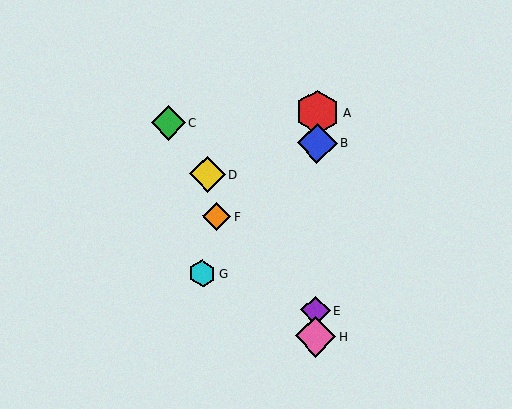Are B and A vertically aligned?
Yes, both are at x≈317.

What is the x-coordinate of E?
Object E is at x≈316.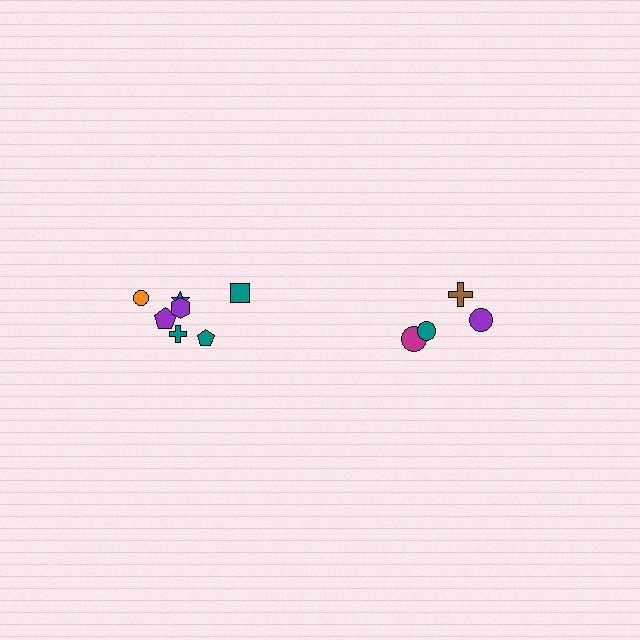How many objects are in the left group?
There are 7 objects.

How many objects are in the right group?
There are 4 objects.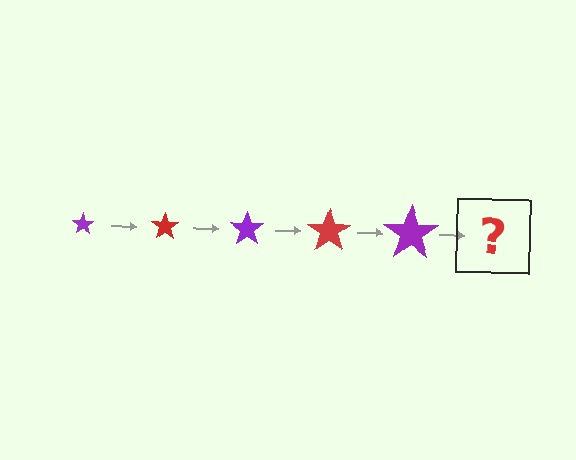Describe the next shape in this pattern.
It should be a red star, larger than the previous one.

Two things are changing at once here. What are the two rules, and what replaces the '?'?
The two rules are that the star grows larger each step and the color cycles through purple and red. The '?' should be a red star, larger than the previous one.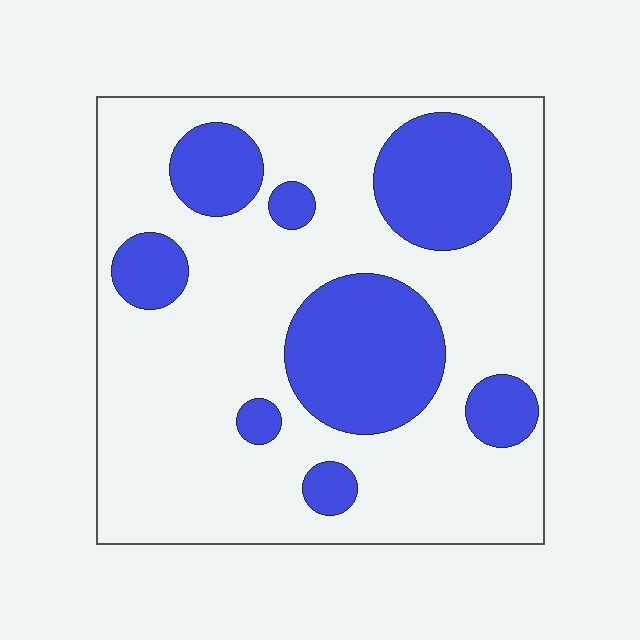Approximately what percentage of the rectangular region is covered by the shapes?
Approximately 30%.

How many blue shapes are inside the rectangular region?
8.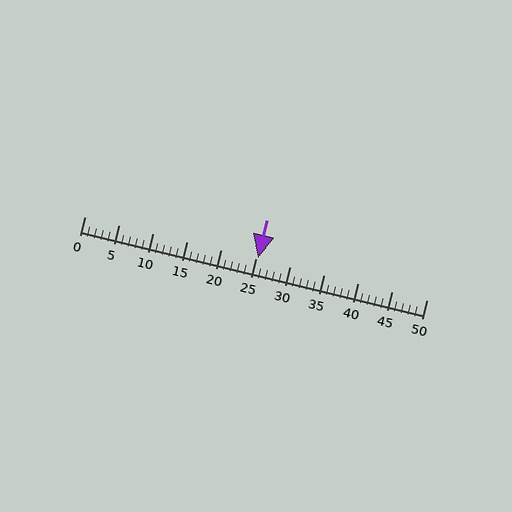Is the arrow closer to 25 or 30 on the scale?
The arrow is closer to 25.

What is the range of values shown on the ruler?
The ruler shows values from 0 to 50.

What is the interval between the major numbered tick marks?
The major tick marks are spaced 5 units apart.